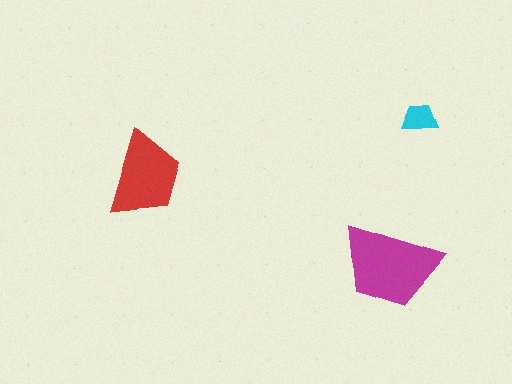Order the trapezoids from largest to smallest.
the magenta one, the red one, the cyan one.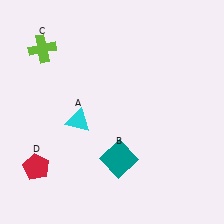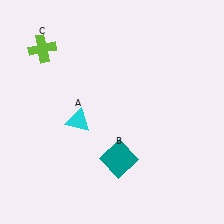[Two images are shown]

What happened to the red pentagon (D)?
The red pentagon (D) was removed in Image 2. It was in the bottom-left area of Image 1.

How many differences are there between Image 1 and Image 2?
There is 1 difference between the two images.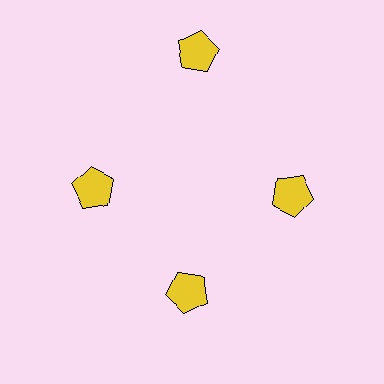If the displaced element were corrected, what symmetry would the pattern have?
It would have 4-fold rotational symmetry — the pattern would map onto itself every 90 degrees.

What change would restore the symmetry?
The symmetry would be restored by moving it inward, back onto the ring so that all 4 pentagons sit at equal angles and equal distance from the center.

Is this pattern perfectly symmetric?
No. The 4 yellow pentagons are arranged in a ring, but one element near the 12 o'clock position is pushed outward from the center, breaking the 4-fold rotational symmetry.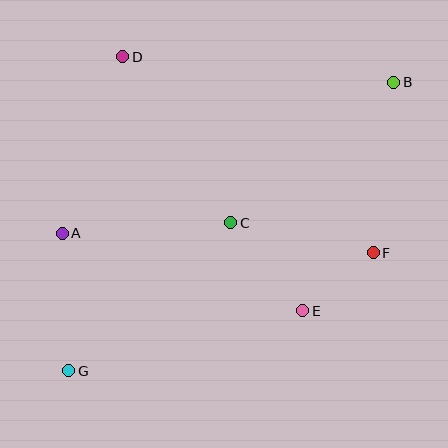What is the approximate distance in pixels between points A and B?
The distance between A and B is approximately 364 pixels.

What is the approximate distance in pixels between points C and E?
The distance between C and E is approximately 114 pixels.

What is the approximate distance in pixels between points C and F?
The distance between C and F is approximately 146 pixels.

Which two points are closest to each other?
Points E and F are closest to each other.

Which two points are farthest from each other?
Points B and G are farthest from each other.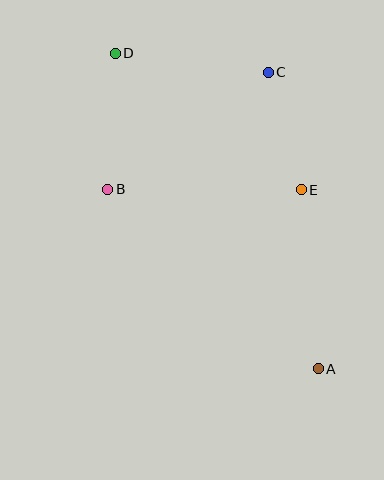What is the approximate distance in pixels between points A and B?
The distance between A and B is approximately 277 pixels.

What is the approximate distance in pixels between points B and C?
The distance between B and C is approximately 199 pixels.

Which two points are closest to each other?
Points C and E are closest to each other.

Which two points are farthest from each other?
Points A and D are farthest from each other.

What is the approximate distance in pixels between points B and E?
The distance between B and E is approximately 194 pixels.